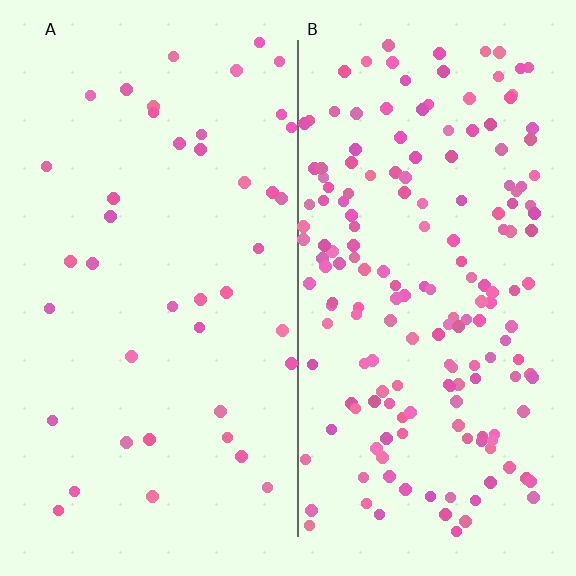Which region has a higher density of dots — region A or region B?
B (the right).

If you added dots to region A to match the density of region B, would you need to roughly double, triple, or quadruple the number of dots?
Approximately quadruple.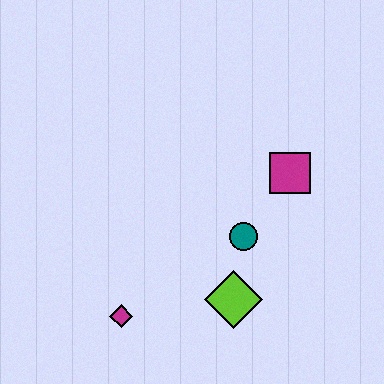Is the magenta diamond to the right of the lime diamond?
No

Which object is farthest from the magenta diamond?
The magenta square is farthest from the magenta diamond.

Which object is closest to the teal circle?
The lime diamond is closest to the teal circle.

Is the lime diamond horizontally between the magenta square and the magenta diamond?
Yes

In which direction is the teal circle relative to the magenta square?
The teal circle is below the magenta square.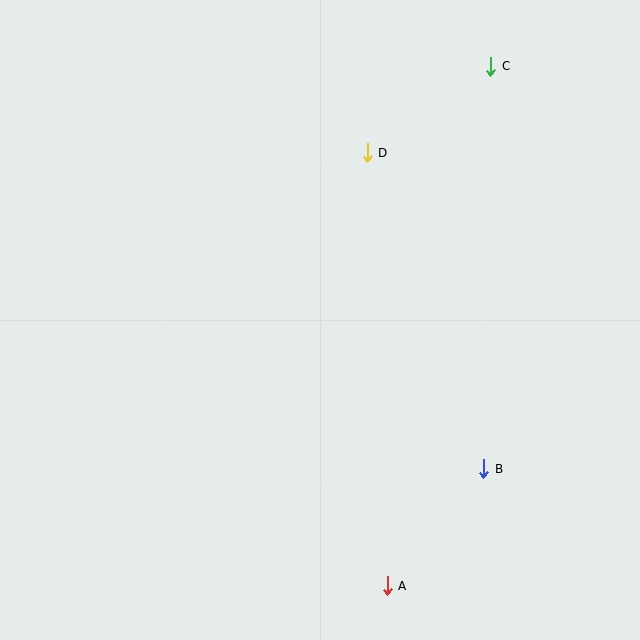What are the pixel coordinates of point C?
Point C is at (491, 66).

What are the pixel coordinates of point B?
Point B is at (484, 469).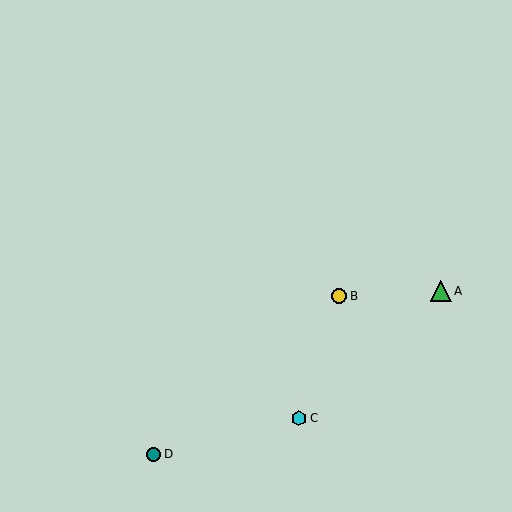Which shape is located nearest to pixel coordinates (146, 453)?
The teal circle (labeled D) at (153, 454) is nearest to that location.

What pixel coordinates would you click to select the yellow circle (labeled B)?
Click at (339, 296) to select the yellow circle B.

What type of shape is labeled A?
Shape A is a green triangle.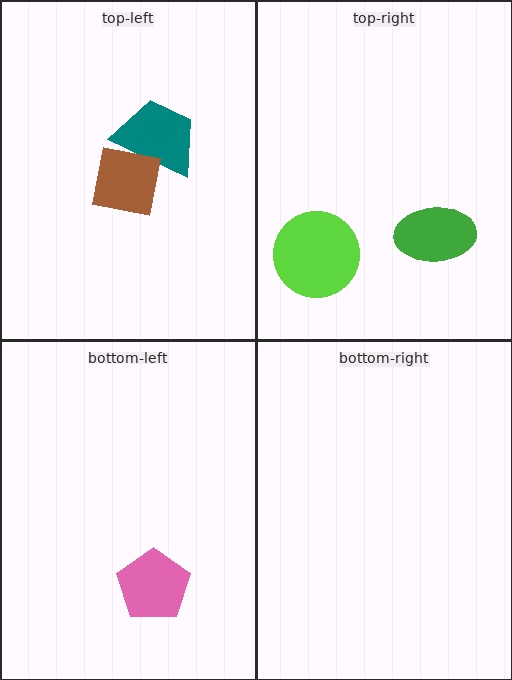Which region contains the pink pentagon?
The bottom-left region.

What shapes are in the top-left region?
The teal trapezoid, the brown square.